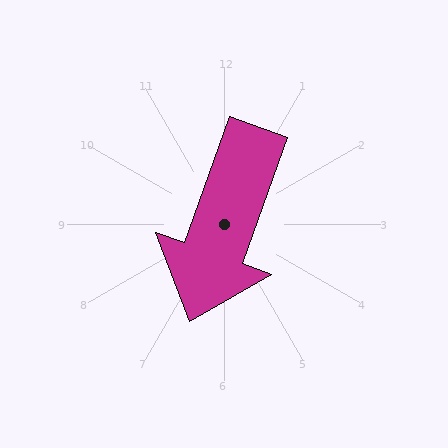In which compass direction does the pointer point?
South.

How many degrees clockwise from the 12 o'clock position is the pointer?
Approximately 200 degrees.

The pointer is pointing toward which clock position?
Roughly 7 o'clock.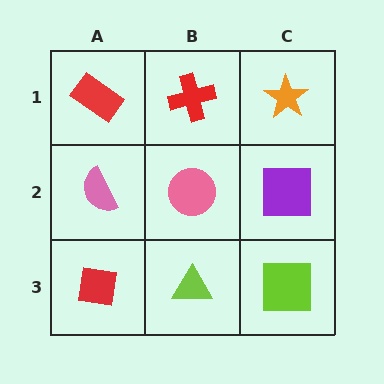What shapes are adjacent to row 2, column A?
A red rectangle (row 1, column A), a red square (row 3, column A), a pink circle (row 2, column B).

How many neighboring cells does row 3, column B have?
3.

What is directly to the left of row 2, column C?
A pink circle.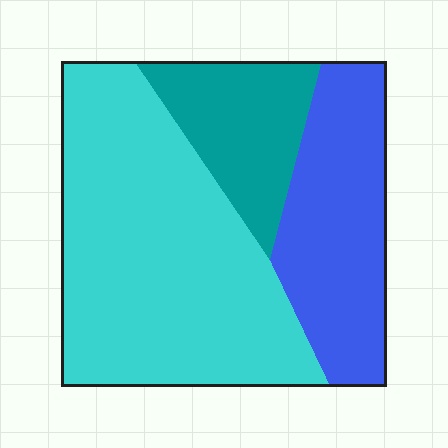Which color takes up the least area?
Teal, at roughly 20%.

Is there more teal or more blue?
Blue.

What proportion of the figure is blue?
Blue takes up between a sixth and a third of the figure.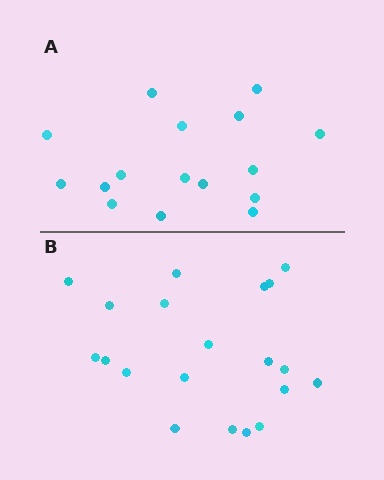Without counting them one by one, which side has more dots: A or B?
Region B (the bottom region) has more dots.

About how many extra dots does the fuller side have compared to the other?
Region B has about 4 more dots than region A.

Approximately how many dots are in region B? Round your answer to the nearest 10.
About 20 dots.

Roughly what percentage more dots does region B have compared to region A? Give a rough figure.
About 25% more.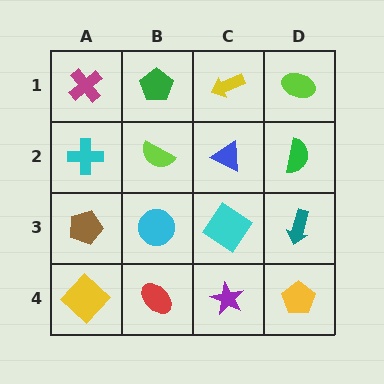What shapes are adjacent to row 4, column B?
A cyan circle (row 3, column B), a yellow diamond (row 4, column A), a purple star (row 4, column C).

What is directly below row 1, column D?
A green semicircle.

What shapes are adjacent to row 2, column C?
A yellow arrow (row 1, column C), a cyan diamond (row 3, column C), a lime semicircle (row 2, column B), a green semicircle (row 2, column D).